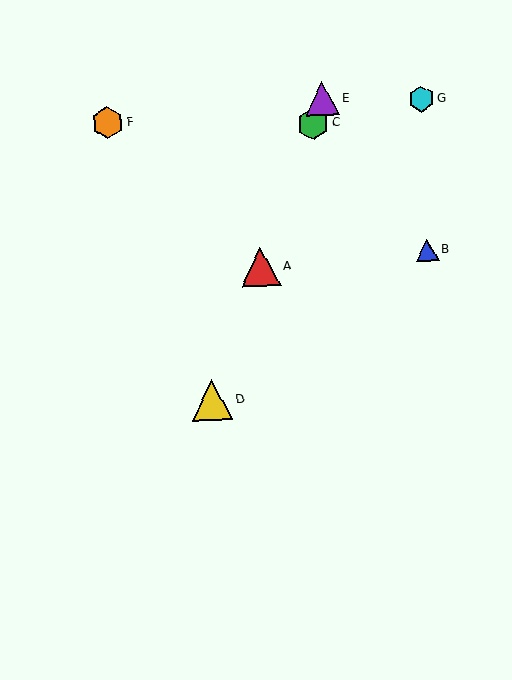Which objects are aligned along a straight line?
Objects A, C, D, E are aligned along a straight line.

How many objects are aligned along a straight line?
4 objects (A, C, D, E) are aligned along a straight line.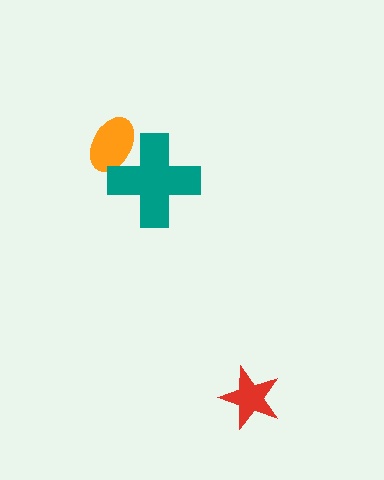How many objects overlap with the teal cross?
1 object overlaps with the teal cross.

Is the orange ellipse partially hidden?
Yes, it is partially covered by another shape.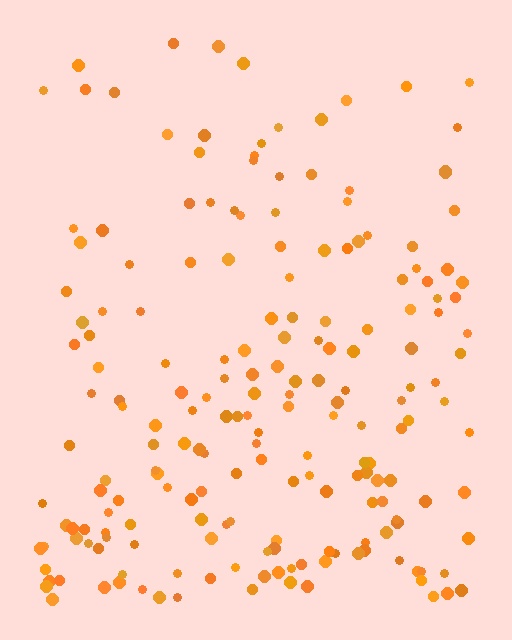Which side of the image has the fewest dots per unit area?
The top.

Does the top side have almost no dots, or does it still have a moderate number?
Still a moderate number, just noticeably fewer than the bottom.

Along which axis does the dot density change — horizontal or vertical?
Vertical.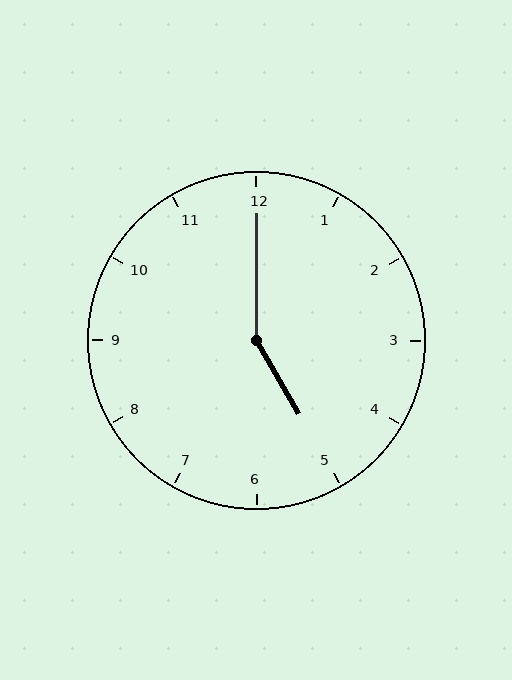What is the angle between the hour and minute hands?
Approximately 150 degrees.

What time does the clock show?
5:00.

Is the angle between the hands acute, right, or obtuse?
It is obtuse.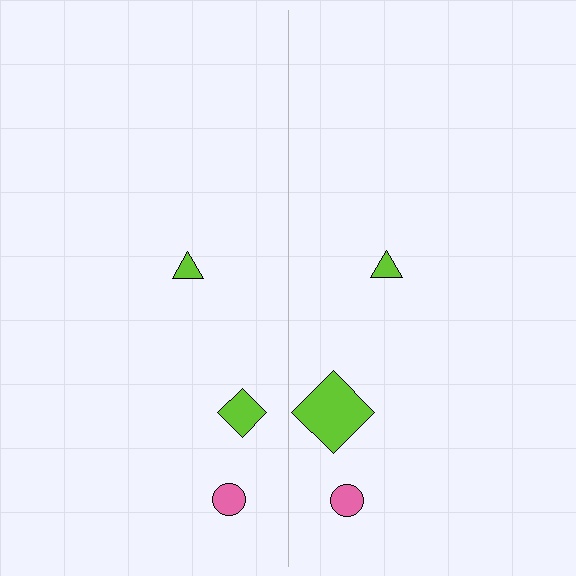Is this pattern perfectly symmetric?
No, the pattern is not perfectly symmetric. The lime diamond on the right side has a different size than its mirror counterpart.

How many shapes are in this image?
There are 6 shapes in this image.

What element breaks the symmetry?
The lime diamond on the right side has a different size than its mirror counterpart.